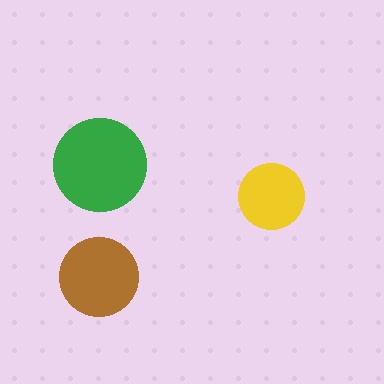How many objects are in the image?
There are 3 objects in the image.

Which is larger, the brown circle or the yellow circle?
The brown one.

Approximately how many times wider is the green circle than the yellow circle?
About 1.5 times wider.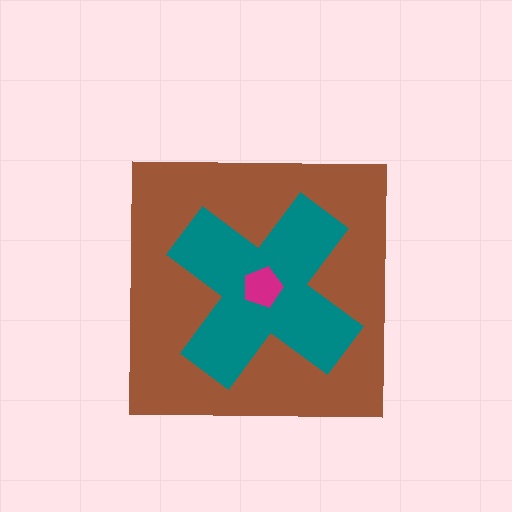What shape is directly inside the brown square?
The teal cross.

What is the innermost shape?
The magenta pentagon.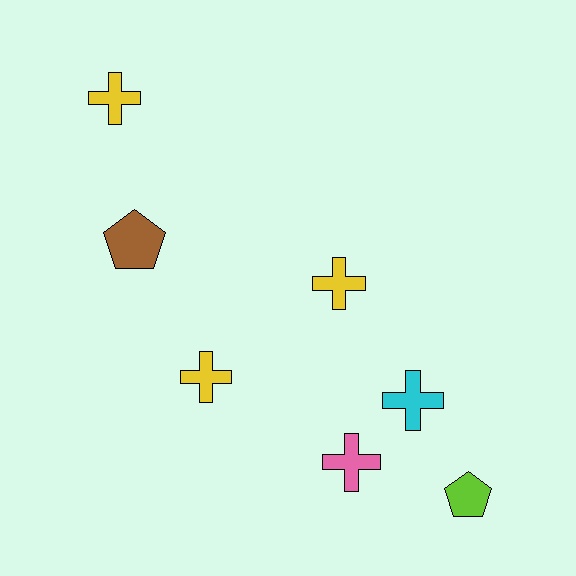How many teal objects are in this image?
There are no teal objects.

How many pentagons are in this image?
There are 2 pentagons.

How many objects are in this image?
There are 7 objects.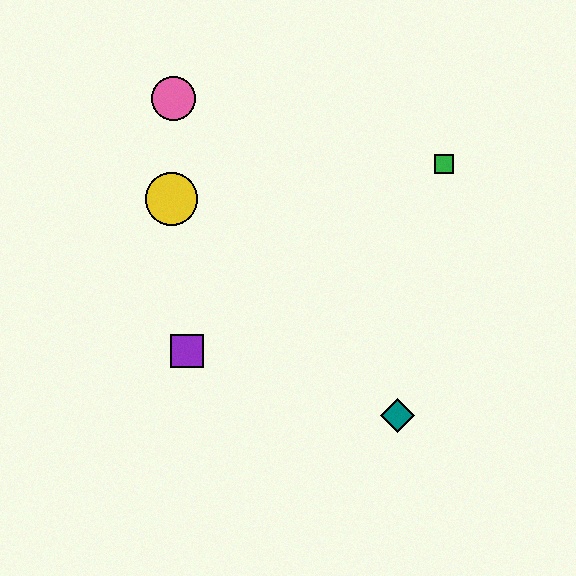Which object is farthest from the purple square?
The green square is farthest from the purple square.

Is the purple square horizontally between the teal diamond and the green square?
No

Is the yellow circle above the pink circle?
No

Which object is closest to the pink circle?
The yellow circle is closest to the pink circle.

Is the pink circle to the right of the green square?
No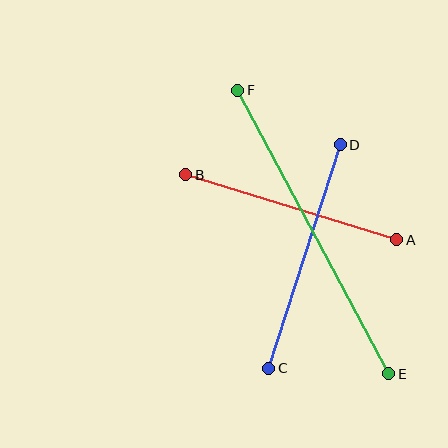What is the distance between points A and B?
The distance is approximately 221 pixels.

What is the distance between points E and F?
The distance is approximately 321 pixels.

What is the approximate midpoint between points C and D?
The midpoint is at approximately (304, 256) pixels.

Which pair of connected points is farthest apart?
Points E and F are farthest apart.